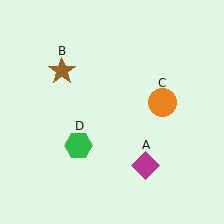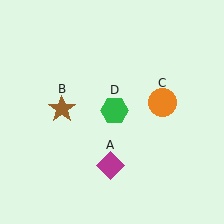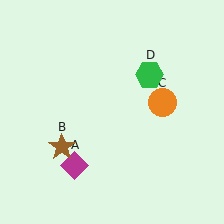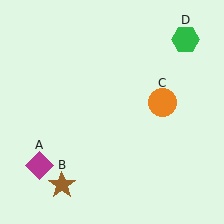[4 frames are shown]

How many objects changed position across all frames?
3 objects changed position: magenta diamond (object A), brown star (object B), green hexagon (object D).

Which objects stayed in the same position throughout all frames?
Orange circle (object C) remained stationary.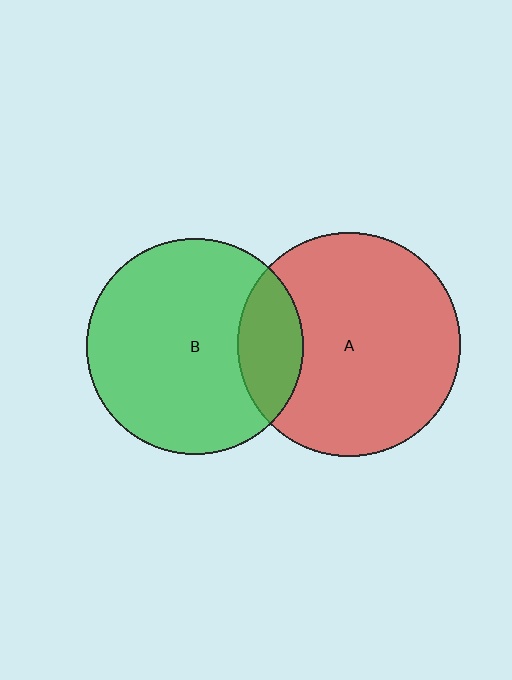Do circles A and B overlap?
Yes.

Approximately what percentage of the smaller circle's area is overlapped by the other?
Approximately 20%.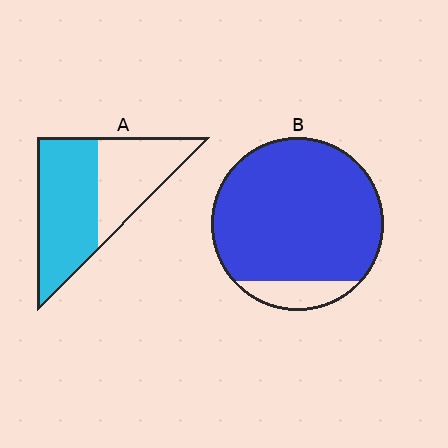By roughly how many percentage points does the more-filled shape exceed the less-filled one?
By roughly 30 percentage points (B over A).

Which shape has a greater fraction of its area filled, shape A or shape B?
Shape B.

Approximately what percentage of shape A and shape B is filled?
A is approximately 60% and B is approximately 90%.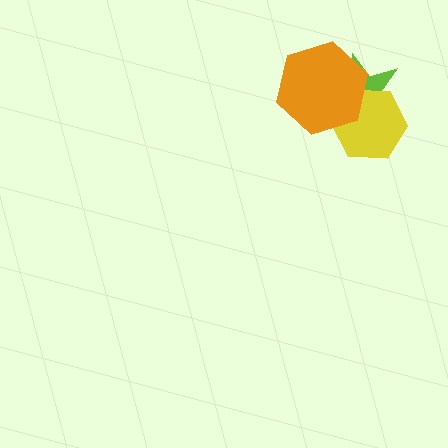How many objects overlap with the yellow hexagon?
2 objects overlap with the yellow hexagon.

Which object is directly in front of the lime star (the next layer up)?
The yellow hexagon is directly in front of the lime star.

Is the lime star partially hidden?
Yes, it is partially covered by another shape.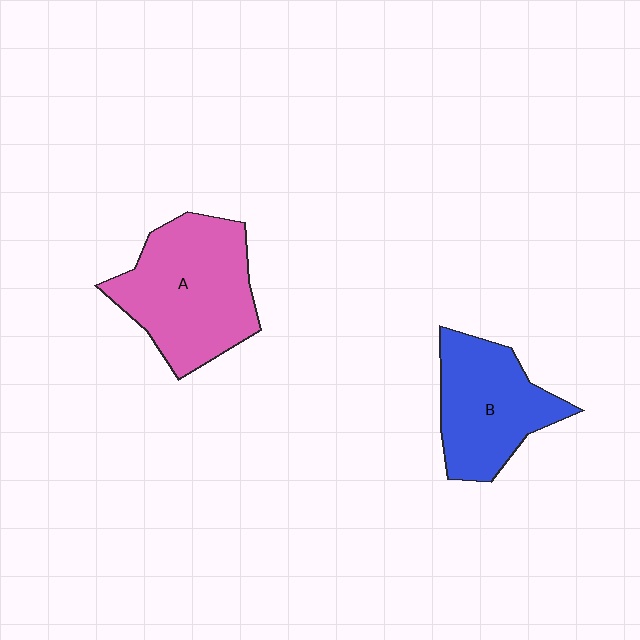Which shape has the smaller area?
Shape B (blue).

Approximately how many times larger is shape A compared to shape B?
Approximately 1.3 times.